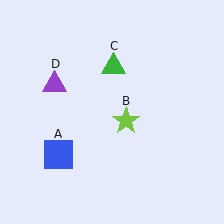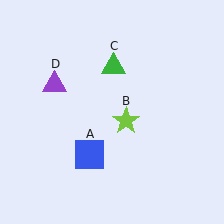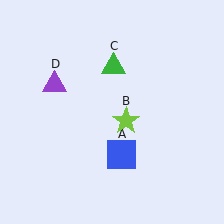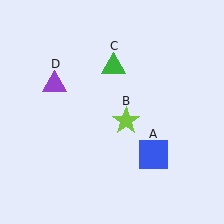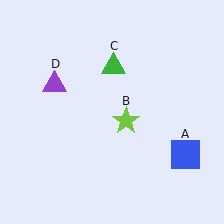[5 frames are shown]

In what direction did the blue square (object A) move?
The blue square (object A) moved right.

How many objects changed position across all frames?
1 object changed position: blue square (object A).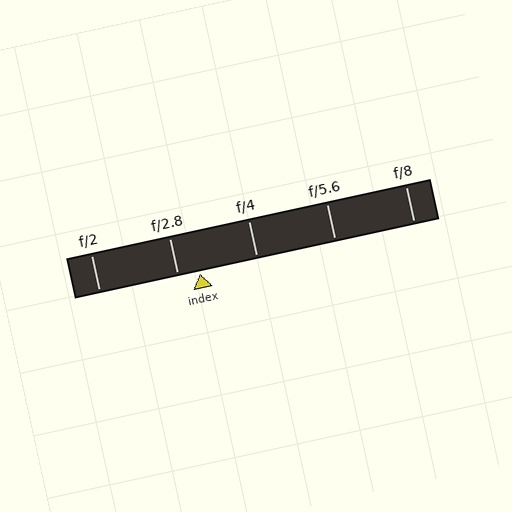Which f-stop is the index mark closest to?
The index mark is closest to f/2.8.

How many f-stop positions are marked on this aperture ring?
There are 5 f-stop positions marked.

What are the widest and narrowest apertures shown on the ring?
The widest aperture shown is f/2 and the narrowest is f/8.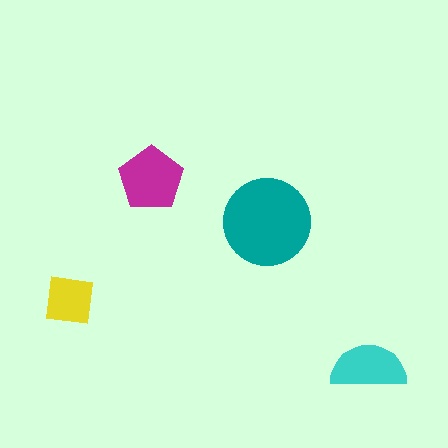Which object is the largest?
The teal circle.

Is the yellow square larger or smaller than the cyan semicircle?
Smaller.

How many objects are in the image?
There are 4 objects in the image.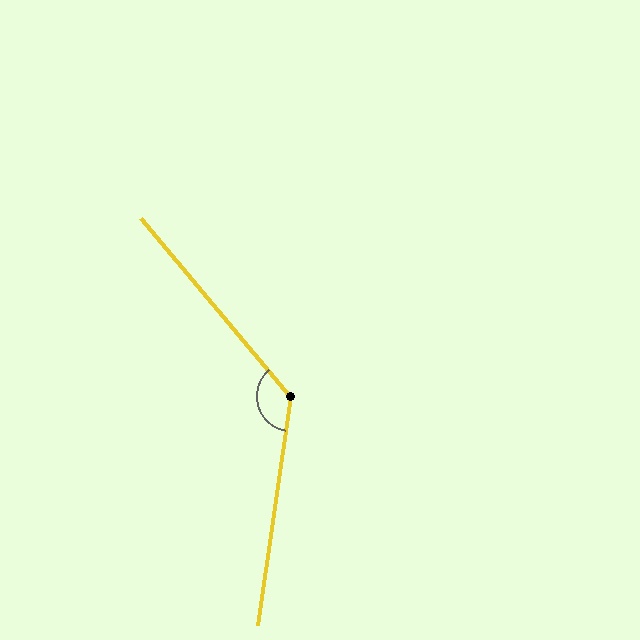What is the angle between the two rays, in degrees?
Approximately 131 degrees.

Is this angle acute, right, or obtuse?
It is obtuse.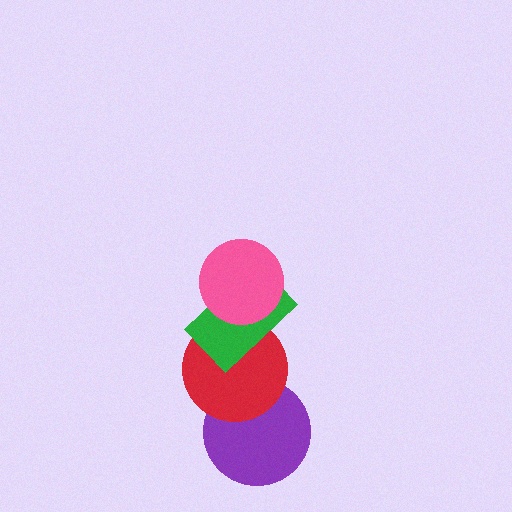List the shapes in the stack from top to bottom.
From top to bottom: the pink circle, the green rectangle, the red circle, the purple circle.